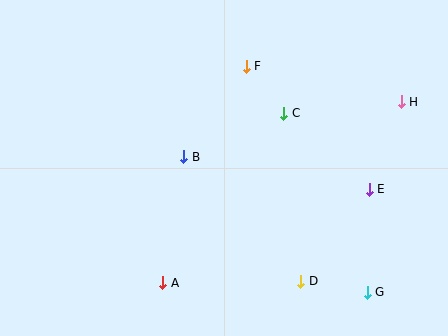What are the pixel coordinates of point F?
Point F is at (246, 66).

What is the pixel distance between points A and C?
The distance between A and C is 208 pixels.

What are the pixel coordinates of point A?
Point A is at (163, 283).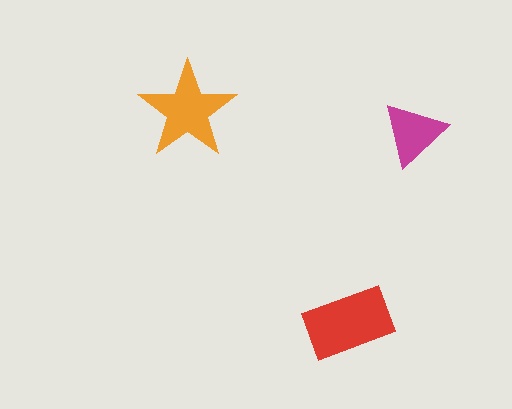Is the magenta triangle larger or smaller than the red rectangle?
Smaller.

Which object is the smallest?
The magenta triangle.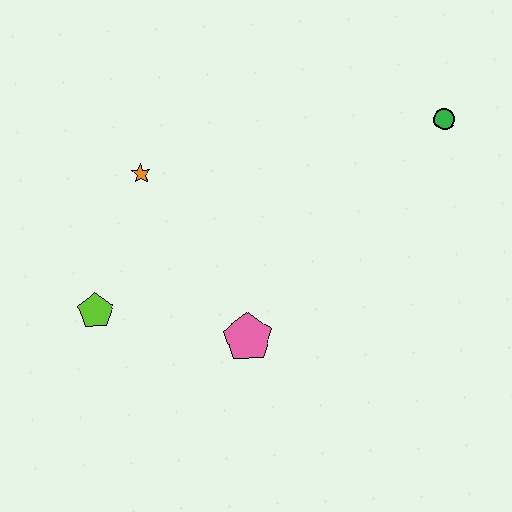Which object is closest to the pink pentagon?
The lime pentagon is closest to the pink pentagon.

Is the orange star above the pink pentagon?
Yes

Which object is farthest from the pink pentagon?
The green circle is farthest from the pink pentagon.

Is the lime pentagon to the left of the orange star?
Yes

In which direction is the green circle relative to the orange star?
The green circle is to the right of the orange star.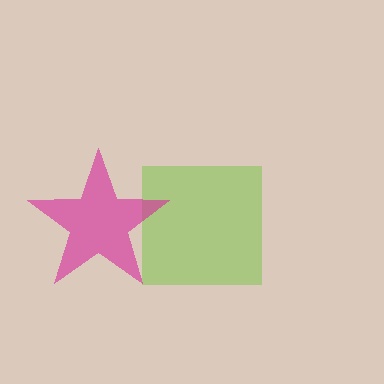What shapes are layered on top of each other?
The layered shapes are: a lime square, a magenta star.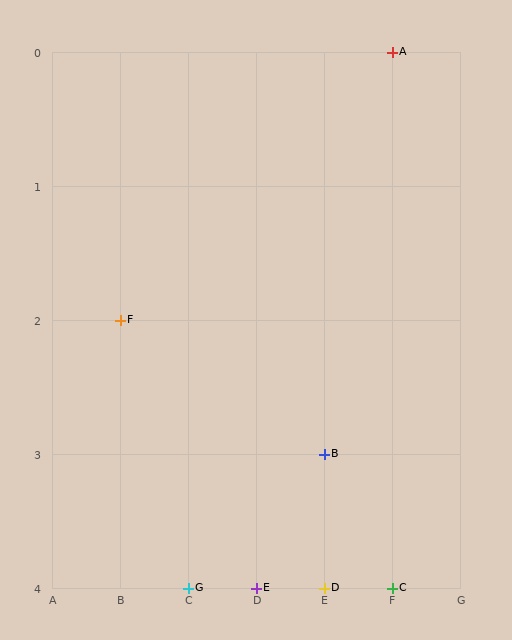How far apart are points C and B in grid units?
Points C and B are 1 column and 1 row apart (about 1.4 grid units diagonally).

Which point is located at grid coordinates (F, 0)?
Point A is at (F, 0).